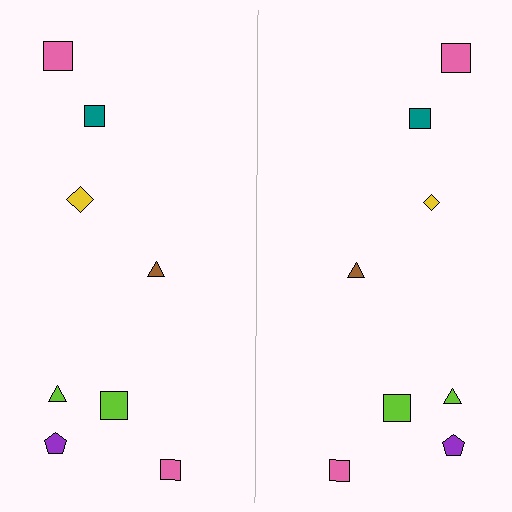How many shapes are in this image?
There are 16 shapes in this image.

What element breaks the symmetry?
The yellow diamond on the right side has a different size than its mirror counterpart.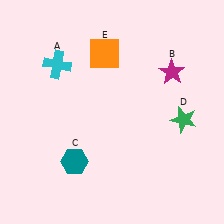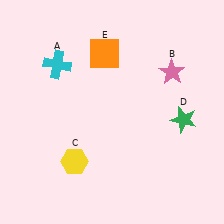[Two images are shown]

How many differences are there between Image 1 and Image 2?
There are 2 differences between the two images.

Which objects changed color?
B changed from magenta to pink. C changed from teal to yellow.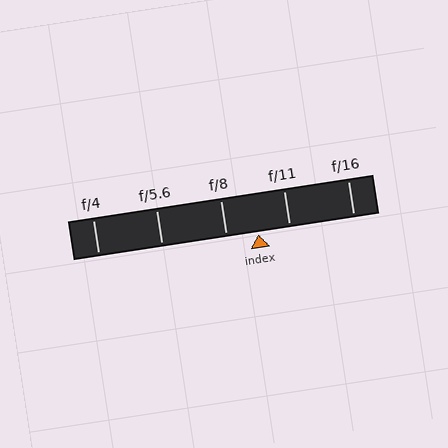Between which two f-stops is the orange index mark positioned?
The index mark is between f/8 and f/11.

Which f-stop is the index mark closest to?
The index mark is closest to f/11.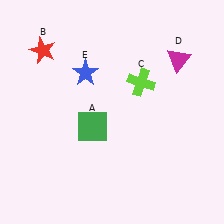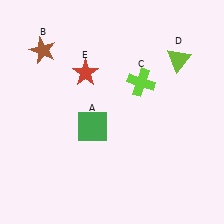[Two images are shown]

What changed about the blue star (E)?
In Image 1, E is blue. In Image 2, it changed to red.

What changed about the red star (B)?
In Image 1, B is red. In Image 2, it changed to brown.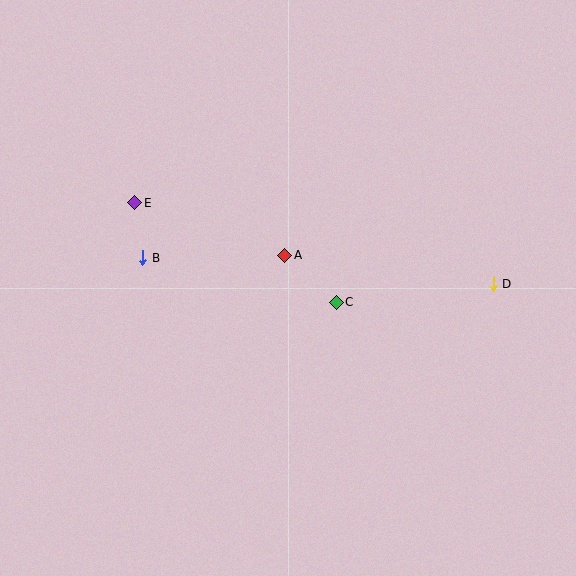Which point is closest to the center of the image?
Point A at (285, 255) is closest to the center.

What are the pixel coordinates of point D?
Point D is at (493, 284).